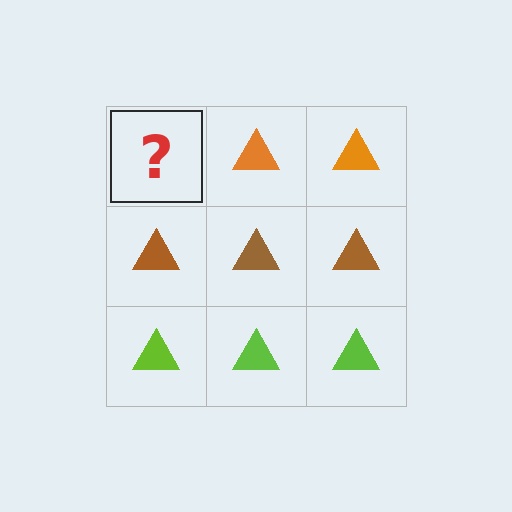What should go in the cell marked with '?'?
The missing cell should contain an orange triangle.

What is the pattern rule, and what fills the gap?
The rule is that each row has a consistent color. The gap should be filled with an orange triangle.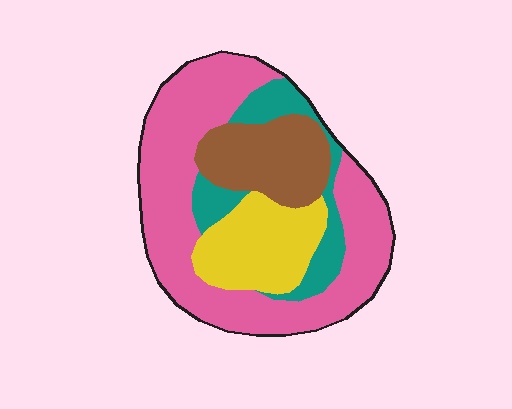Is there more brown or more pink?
Pink.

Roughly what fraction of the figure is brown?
Brown takes up about one sixth (1/6) of the figure.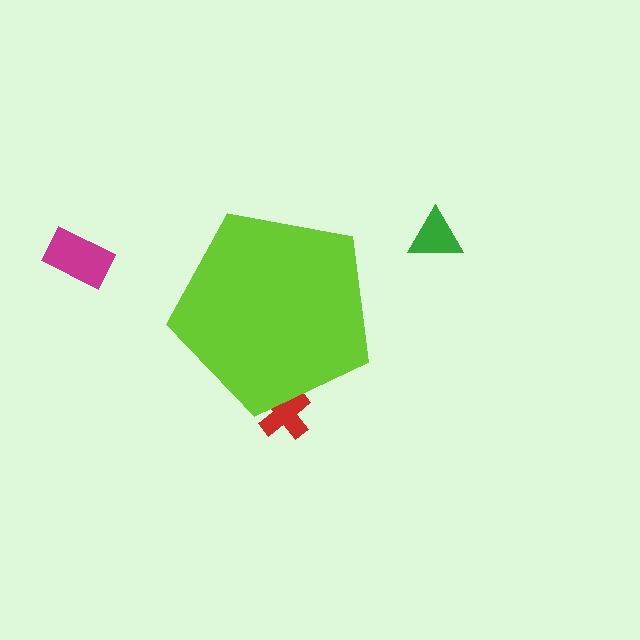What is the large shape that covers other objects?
A lime pentagon.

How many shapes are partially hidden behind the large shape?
1 shape is partially hidden.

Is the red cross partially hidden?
Yes, the red cross is partially hidden behind the lime pentagon.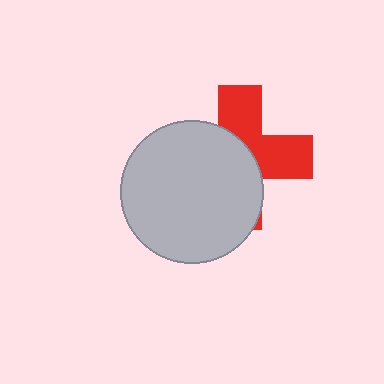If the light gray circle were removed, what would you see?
You would see the complete red cross.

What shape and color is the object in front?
The object in front is a light gray circle.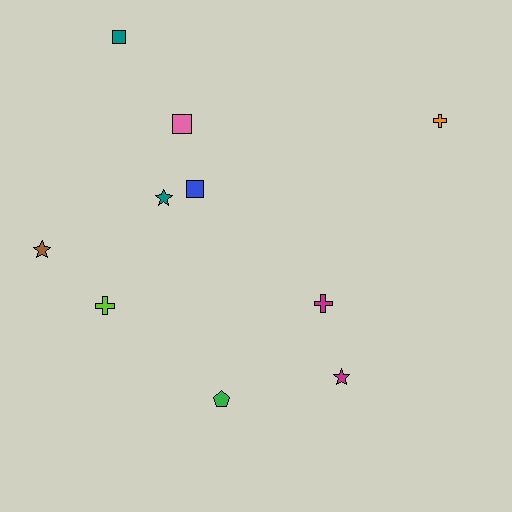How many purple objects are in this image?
There are no purple objects.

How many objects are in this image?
There are 10 objects.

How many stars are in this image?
There are 3 stars.